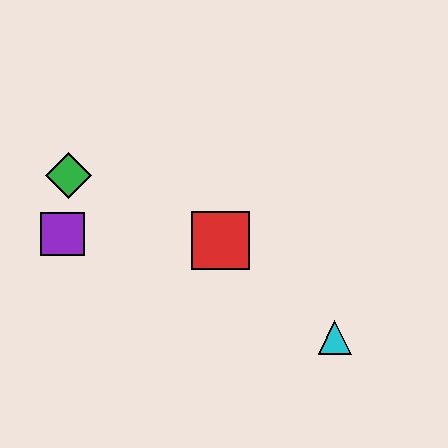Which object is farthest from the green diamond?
The cyan triangle is farthest from the green diamond.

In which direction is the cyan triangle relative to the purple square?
The cyan triangle is to the right of the purple square.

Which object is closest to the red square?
The cyan triangle is closest to the red square.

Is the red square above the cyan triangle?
Yes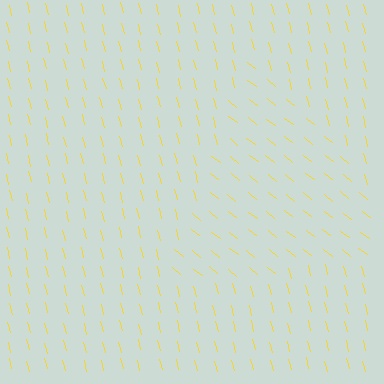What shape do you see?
I see a triangle.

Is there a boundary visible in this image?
Yes, there is a texture boundary formed by a change in line orientation.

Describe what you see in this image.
The image is filled with small yellow line segments. A triangle region in the image has lines oriented differently from the surrounding lines, creating a visible texture boundary.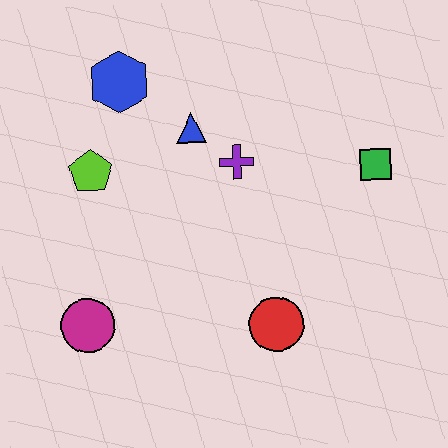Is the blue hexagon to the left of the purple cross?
Yes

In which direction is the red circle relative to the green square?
The red circle is below the green square.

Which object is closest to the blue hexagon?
The blue triangle is closest to the blue hexagon.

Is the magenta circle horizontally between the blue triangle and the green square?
No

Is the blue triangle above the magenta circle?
Yes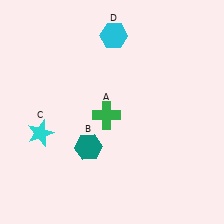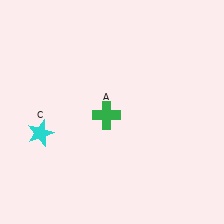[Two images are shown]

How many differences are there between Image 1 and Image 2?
There are 2 differences between the two images.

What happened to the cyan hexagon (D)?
The cyan hexagon (D) was removed in Image 2. It was in the top-right area of Image 1.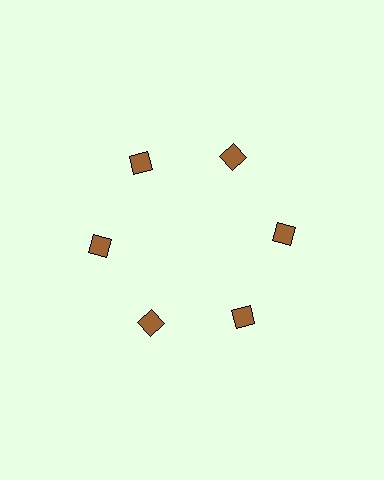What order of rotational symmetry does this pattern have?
This pattern has 6-fold rotational symmetry.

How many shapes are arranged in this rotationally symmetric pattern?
There are 6 shapes, arranged in 6 groups of 1.